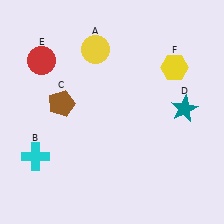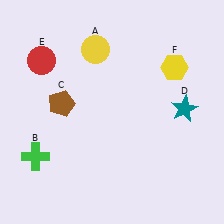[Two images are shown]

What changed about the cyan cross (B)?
In Image 1, B is cyan. In Image 2, it changed to green.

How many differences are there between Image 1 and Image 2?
There is 1 difference between the two images.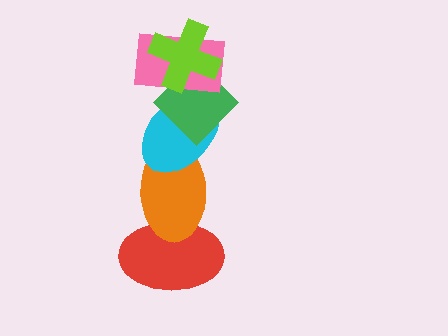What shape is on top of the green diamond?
The pink rectangle is on top of the green diamond.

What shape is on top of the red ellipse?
The orange ellipse is on top of the red ellipse.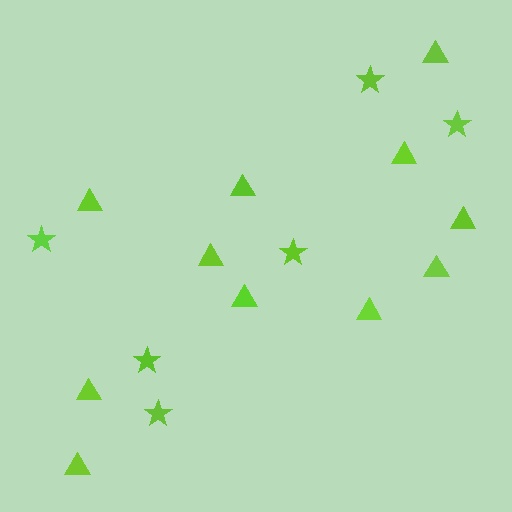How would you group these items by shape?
There are 2 groups: one group of stars (6) and one group of triangles (11).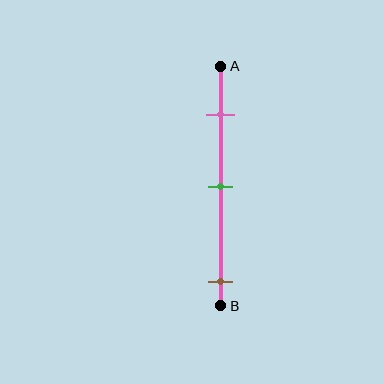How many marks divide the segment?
There are 3 marks dividing the segment.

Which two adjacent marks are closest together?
The pink and green marks are the closest adjacent pair.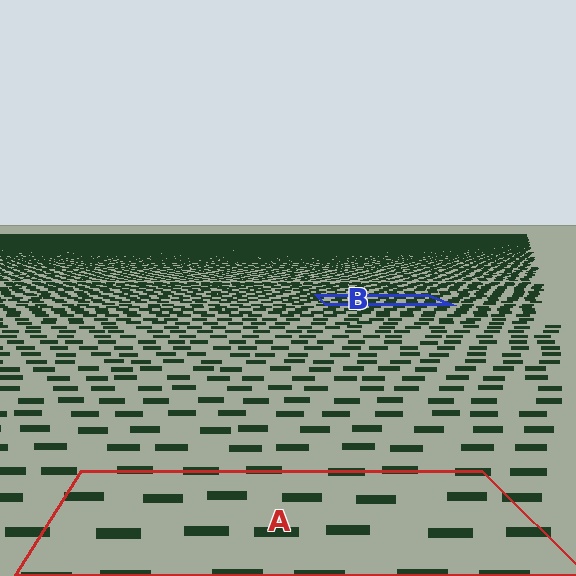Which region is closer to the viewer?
Region A is closer. The texture elements there are larger and more spread out.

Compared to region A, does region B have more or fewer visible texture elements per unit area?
Region B has more texture elements per unit area — they are packed more densely because it is farther away.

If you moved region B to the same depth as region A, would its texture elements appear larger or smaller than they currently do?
They would appear larger. At a closer depth, the same texture elements are projected at a bigger on-screen size.